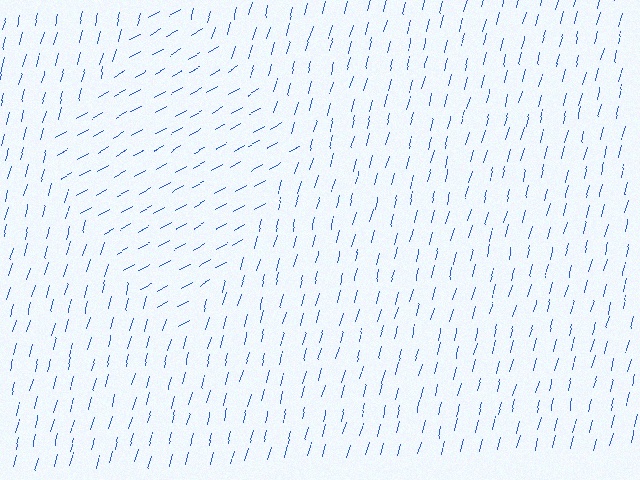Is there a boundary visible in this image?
Yes, there is a texture boundary formed by a change in line orientation.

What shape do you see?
I see a diamond.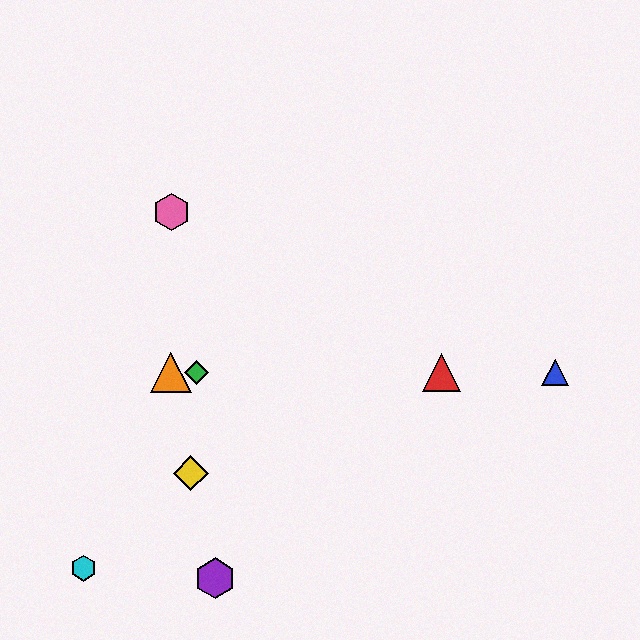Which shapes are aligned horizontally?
The red triangle, the blue triangle, the green diamond, the orange triangle are aligned horizontally.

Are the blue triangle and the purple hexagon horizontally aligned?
No, the blue triangle is at y≈372 and the purple hexagon is at y≈578.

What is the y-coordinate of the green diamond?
The green diamond is at y≈372.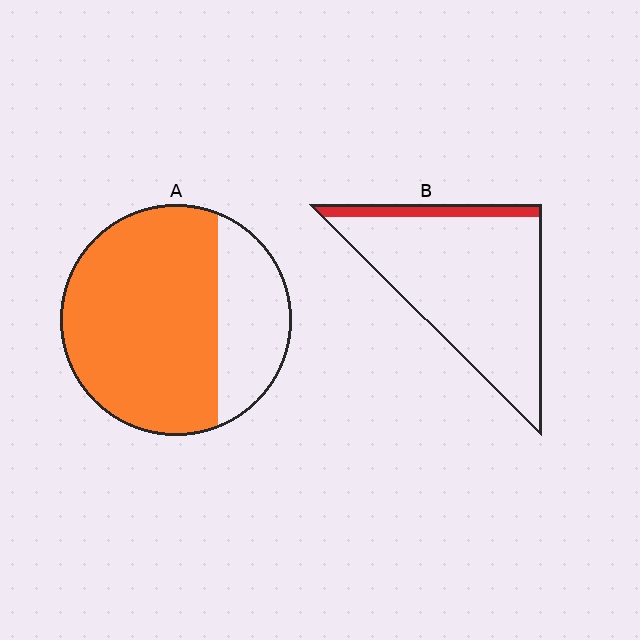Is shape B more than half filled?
No.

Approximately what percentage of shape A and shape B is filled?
A is approximately 75% and B is approximately 10%.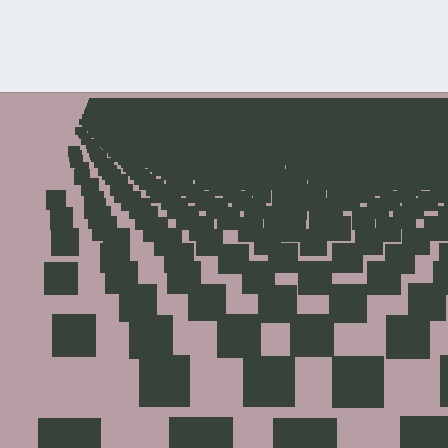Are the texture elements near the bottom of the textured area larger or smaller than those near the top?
Larger. Near the bottom, elements are closer to the viewer and appear at a bigger on-screen size.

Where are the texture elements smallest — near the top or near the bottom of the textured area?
Near the top.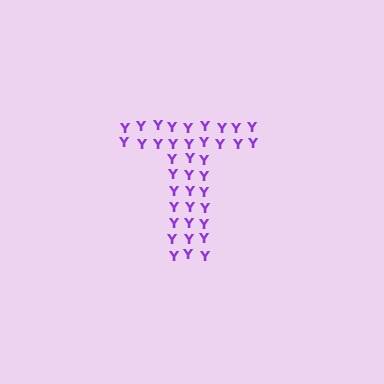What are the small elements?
The small elements are letter Y's.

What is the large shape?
The large shape is the letter T.